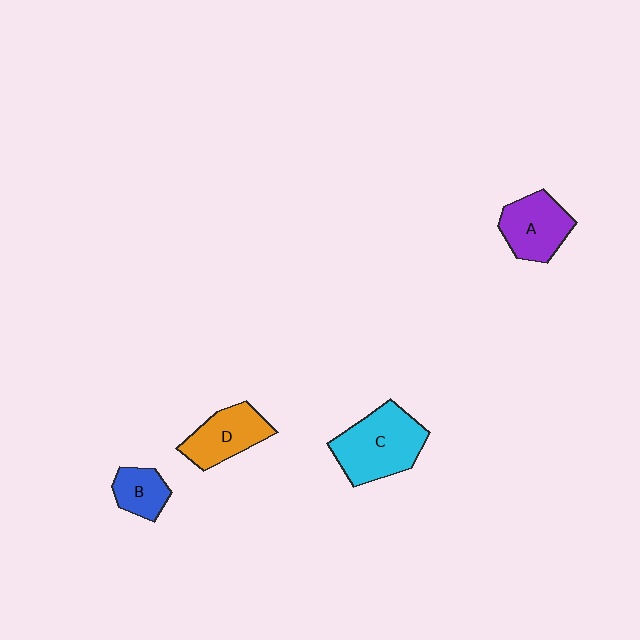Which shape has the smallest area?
Shape B (blue).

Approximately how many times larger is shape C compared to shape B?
Approximately 2.3 times.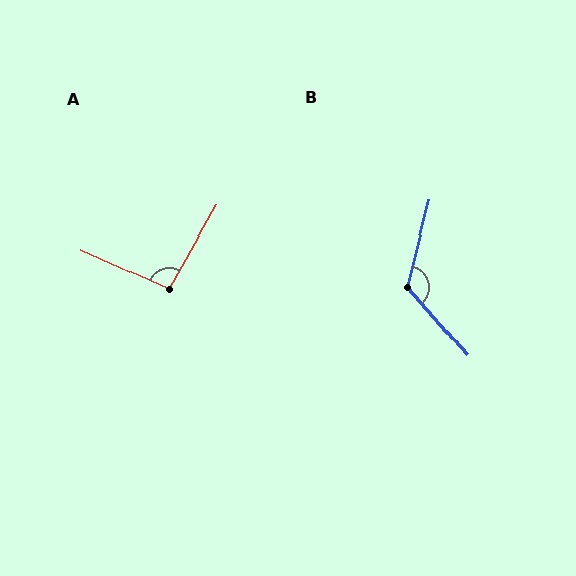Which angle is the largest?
B, at approximately 124 degrees.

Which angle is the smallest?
A, at approximately 96 degrees.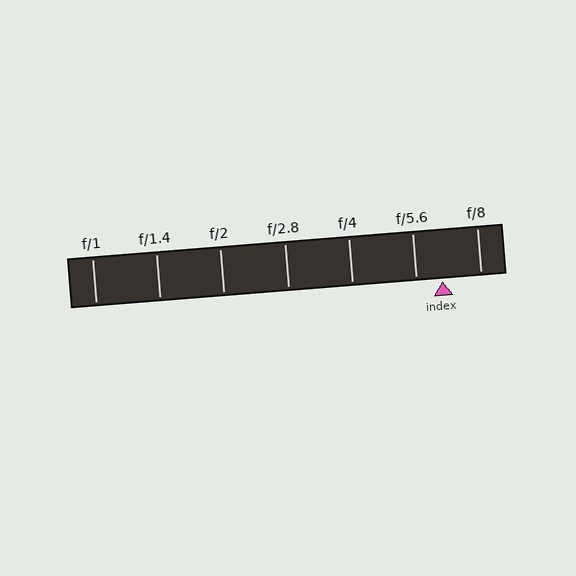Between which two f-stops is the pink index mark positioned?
The index mark is between f/5.6 and f/8.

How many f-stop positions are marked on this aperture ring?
There are 7 f-stop positions marked.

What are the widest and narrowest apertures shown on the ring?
The widest aperture shown is f/1 and the narrowest is f/8.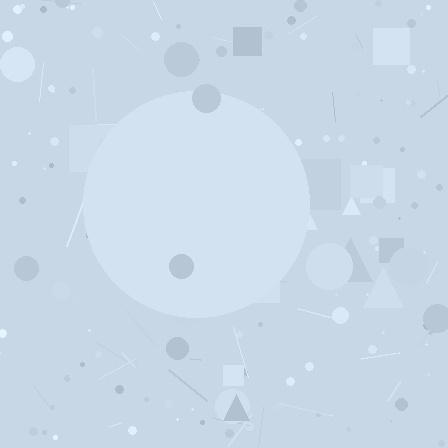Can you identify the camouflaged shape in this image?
The camouflaged shape is a circle.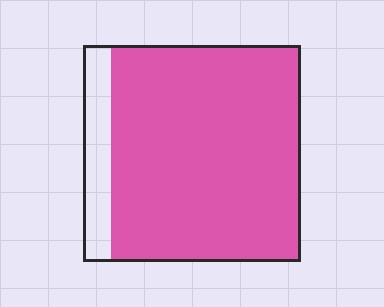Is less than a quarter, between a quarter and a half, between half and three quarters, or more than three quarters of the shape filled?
More than three quarters.